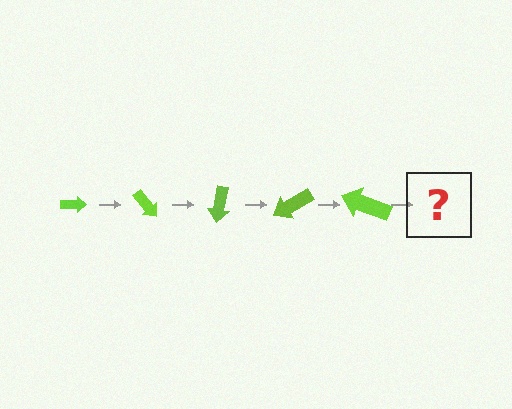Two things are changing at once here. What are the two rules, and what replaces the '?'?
The two rules are that the arrow grows larger each step and it rotates 50 degrees each step. The '?' should be an arrow, larger than the previous one and rotated 250 degrees from the start.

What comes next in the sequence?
The next element should be an arrow, larger than the previous one and rotated 250 degrees from the start.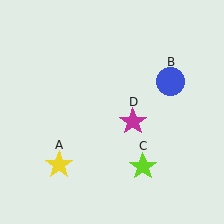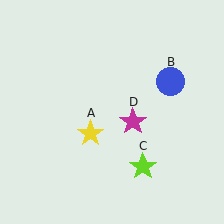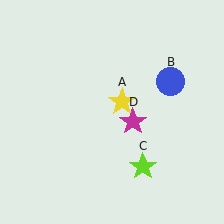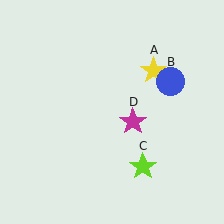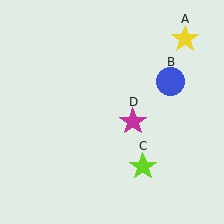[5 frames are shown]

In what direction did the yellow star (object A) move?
The yellow star (object A) moved up and to the right.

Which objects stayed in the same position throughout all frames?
Blue circle (object B) and lime star (object C) and magenta star (object D) remained stationary.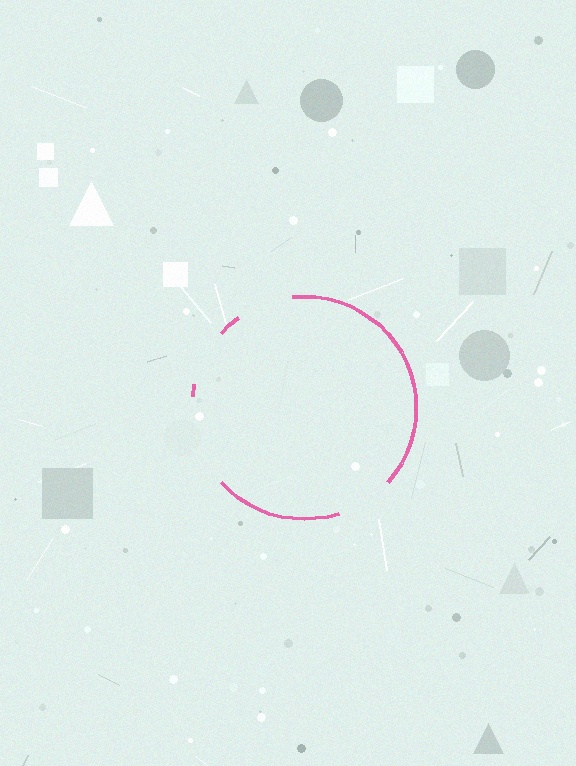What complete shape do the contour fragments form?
The contour fragments form a circle.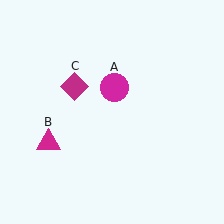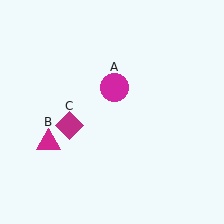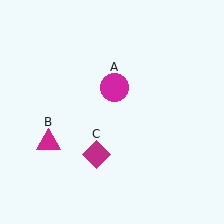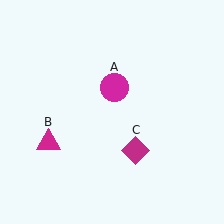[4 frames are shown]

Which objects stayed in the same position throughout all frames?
Magenta circle (object A) and magenta triangle (object B) remained stationary.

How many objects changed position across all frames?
1 object changed position: magenta diamond (object C).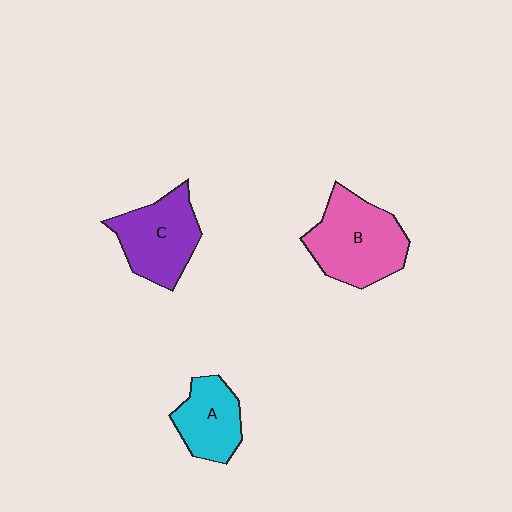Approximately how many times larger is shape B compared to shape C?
Approximately 1.2 times.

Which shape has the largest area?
Shape B (pink).